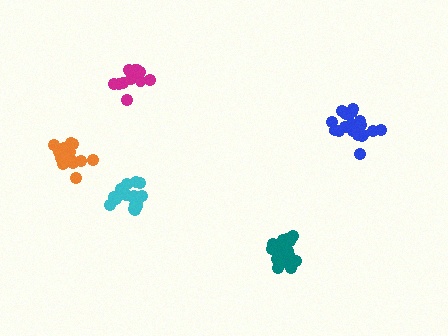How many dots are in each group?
Group 1: 18 dots, Group 2: 14 dots, Group 3: 20 dots, Group 4: 19 dots, Group 5: 17 dots (88 total).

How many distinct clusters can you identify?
There are 5 distinct clusters.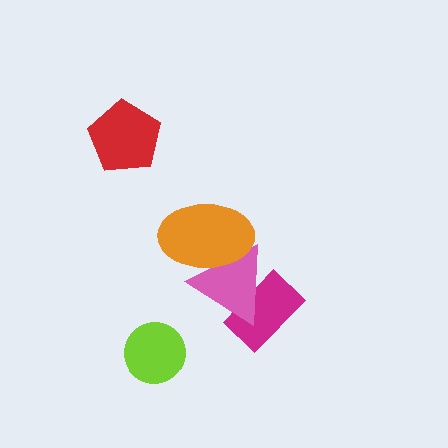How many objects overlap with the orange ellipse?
1 object overlaps with the orange ellipse.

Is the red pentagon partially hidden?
No, no other shape covers it.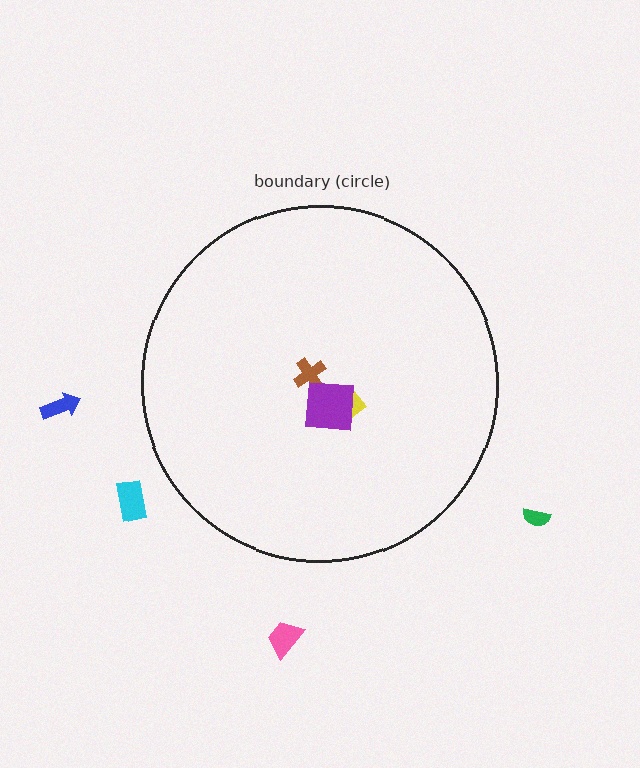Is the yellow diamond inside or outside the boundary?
Inside.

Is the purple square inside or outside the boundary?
Inside.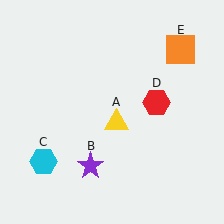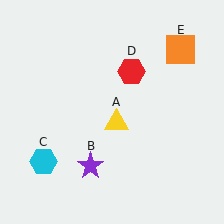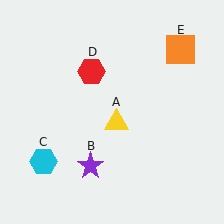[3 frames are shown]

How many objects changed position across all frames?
1 object changed position: red hexagon (object D).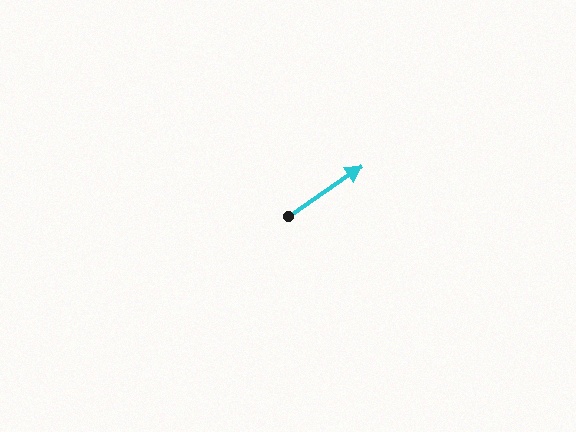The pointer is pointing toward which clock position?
Roughly 2 o'clock.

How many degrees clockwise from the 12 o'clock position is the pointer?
Approximately 56 degrees.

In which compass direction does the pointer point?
Northeast.